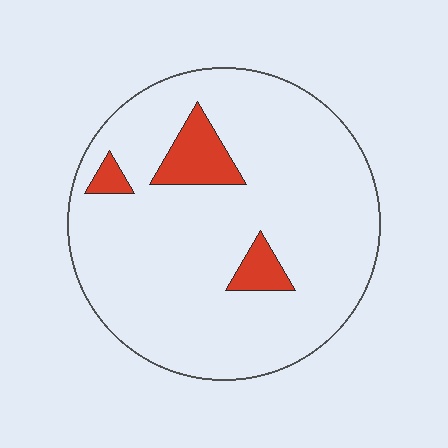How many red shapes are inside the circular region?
3.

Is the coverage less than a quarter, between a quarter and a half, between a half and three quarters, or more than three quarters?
Less than a quarter.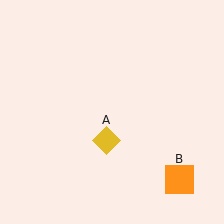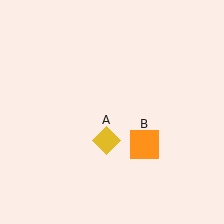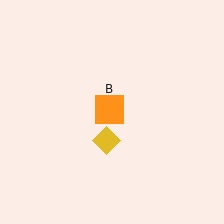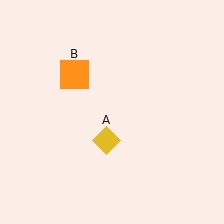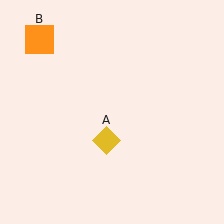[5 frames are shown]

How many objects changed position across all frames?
1 object changed position: orange square (object B).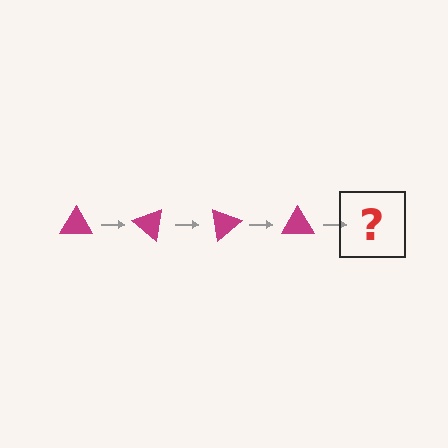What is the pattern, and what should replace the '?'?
The pattern is that the triangle rotates 40 degrees each step. The '?' should be a magenta triangle rotated 160 degrees.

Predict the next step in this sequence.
The next step is a magenta triangle rotated 160 degrees.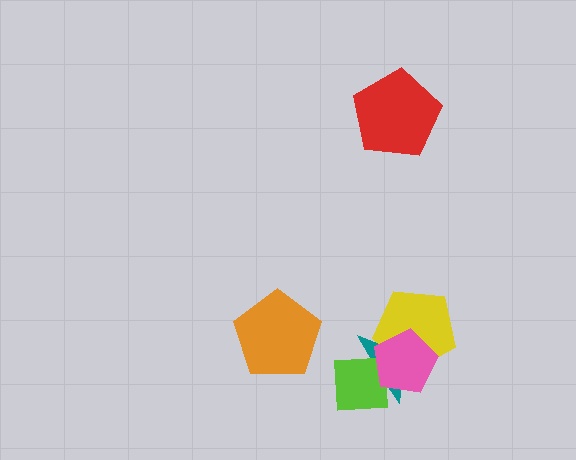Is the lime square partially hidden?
Yes, it is partially covered by another shape.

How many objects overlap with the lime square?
2 objects overlap with the lime square.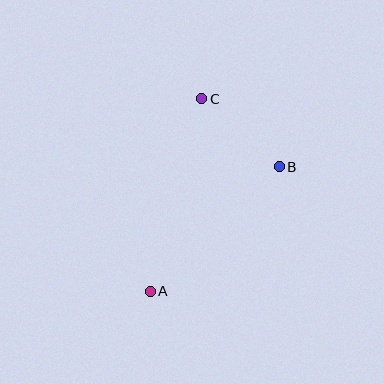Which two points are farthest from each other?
Points A and C are farthest from each other.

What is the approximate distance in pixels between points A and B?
The distance between A and B is approximately 179 pixels.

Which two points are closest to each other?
Points B and C are closest to each other.